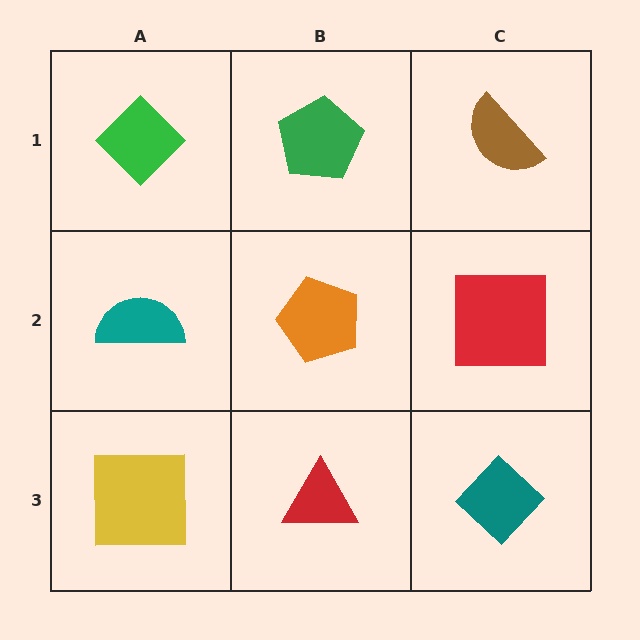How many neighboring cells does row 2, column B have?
4.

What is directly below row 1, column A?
A teal semicircle.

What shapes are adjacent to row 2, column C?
A brown semicircle (row 1, column C), a teal diamond (row 3, column C), an orange pentagon (row 2, column B).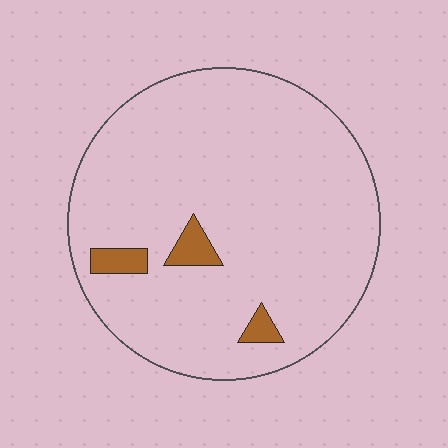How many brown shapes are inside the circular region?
3.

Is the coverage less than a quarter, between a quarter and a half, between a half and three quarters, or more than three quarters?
Less than a quarter.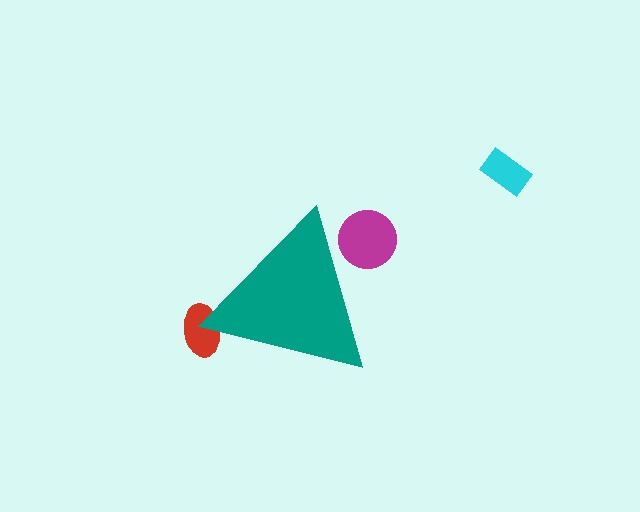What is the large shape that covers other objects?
A teal triangle.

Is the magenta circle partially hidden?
Yes, the magenta circle is partially hidden behind the teal triangle.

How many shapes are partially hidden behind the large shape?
2 shapes are partially hidden.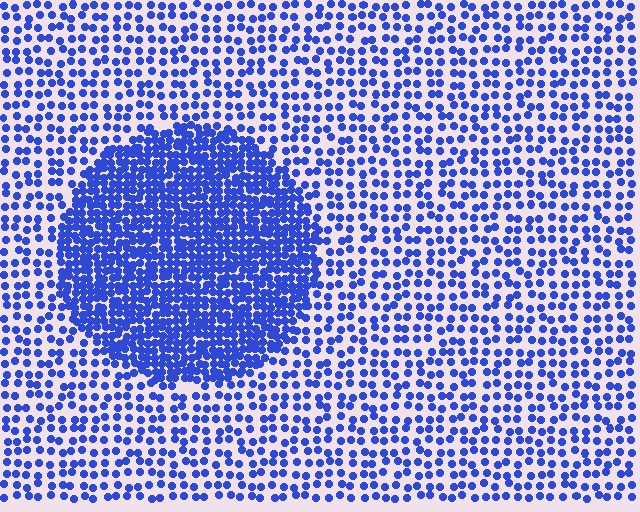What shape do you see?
I see a circle.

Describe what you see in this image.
The image contains small blue elements arranged at two different densities. A circle-shaped region is visible where the elements are more densely packed than the surrounding area.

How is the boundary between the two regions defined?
The boundary is defined by a change in element density (approximately 2.4x ratio). All elements are the same color, size, and shape.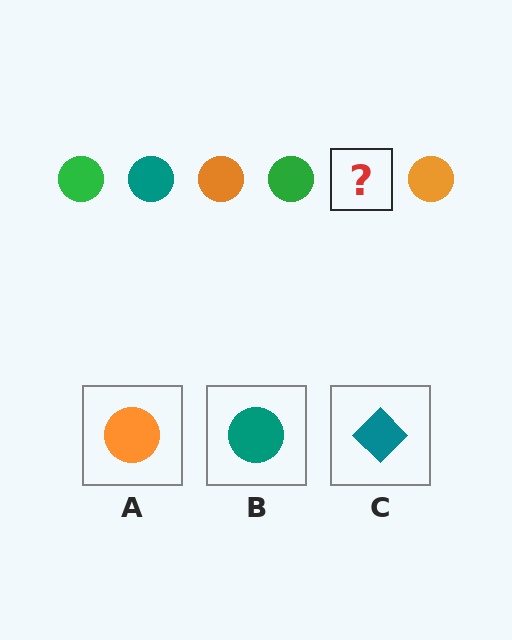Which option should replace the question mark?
Option B.